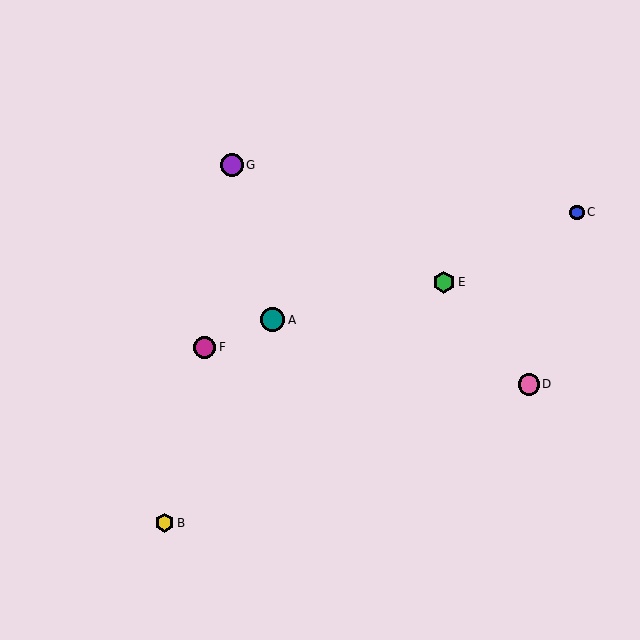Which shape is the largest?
The teal circle (labeled A) is the largest.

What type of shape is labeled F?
Shape F is a magenta circle.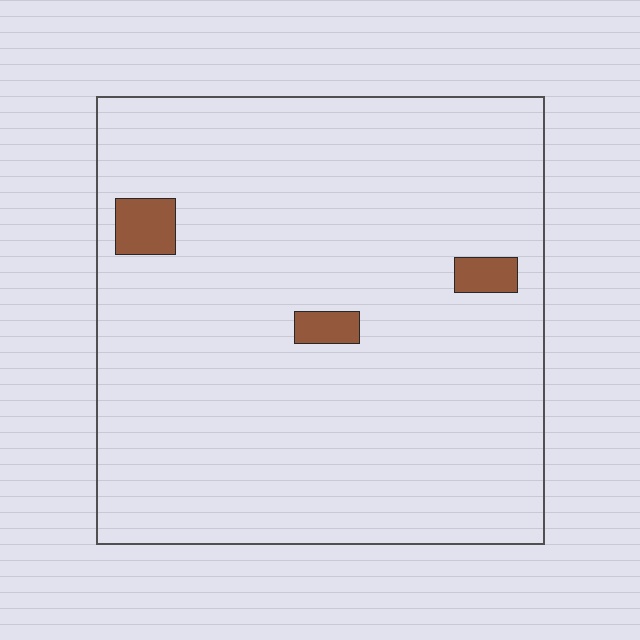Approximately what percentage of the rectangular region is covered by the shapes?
Approximately 5%.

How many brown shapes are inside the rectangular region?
3.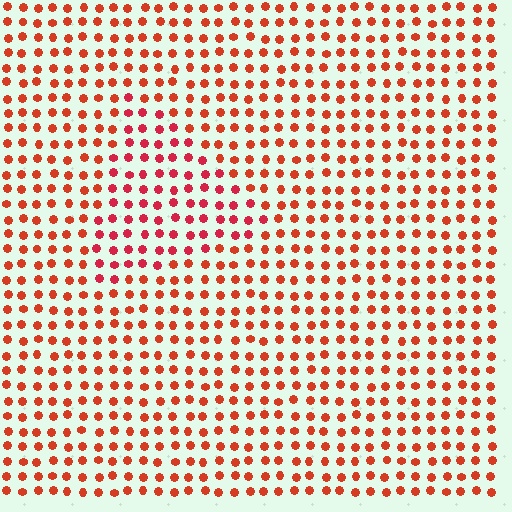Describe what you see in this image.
The image is filled with small red elements in a uniform arrangement. A triangle-shaped region is visible where the elements are tinted to a slightly different hue, forming a subtle color boundary.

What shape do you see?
I see a triangle.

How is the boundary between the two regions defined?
The boundary is defined purely by a slight shift in hue (about 20 degrees). Spacing, size, and orientation are identical on both sides.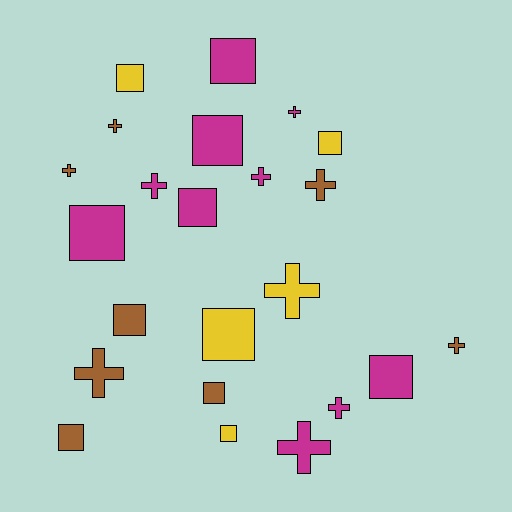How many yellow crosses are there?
There is 1 yellow cross.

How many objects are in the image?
There are 23 objects.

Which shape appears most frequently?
Square, with 12 objects.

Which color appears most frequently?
Magenta, with 10 objects.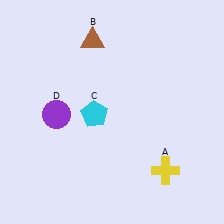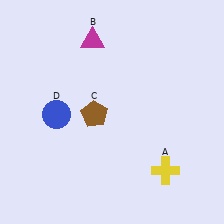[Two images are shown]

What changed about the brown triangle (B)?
In Image 1, B is brown. In Image 2, it changed to magenta.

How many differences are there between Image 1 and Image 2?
There are 3 differences between the two images.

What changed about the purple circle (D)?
In Image 1, D is purple. In Image 2, it changed to blue.